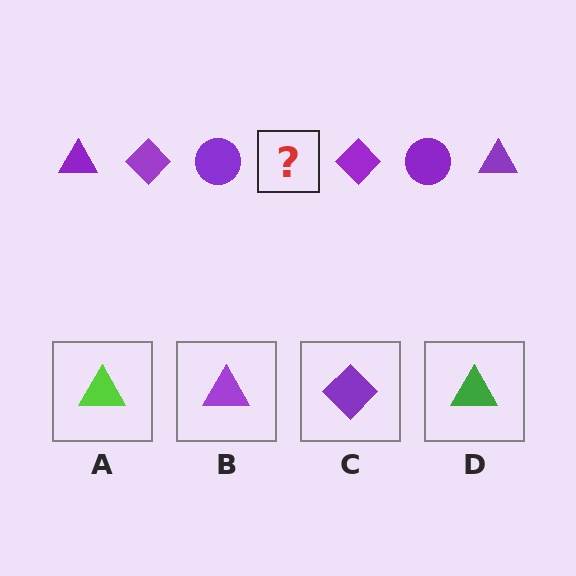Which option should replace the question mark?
Option B.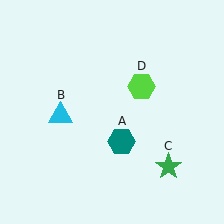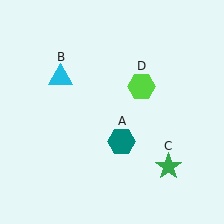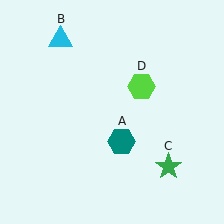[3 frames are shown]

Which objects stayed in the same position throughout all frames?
Teal hexagon (object A) and green star (object C) and lime hexagon (object D) remained stationary.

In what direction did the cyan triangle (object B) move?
The cyan triangle (object B) moved up.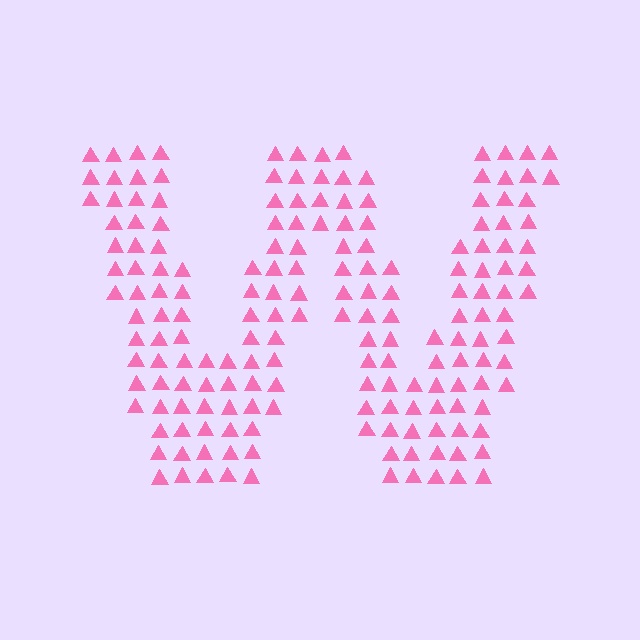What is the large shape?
The large shape is the letter W.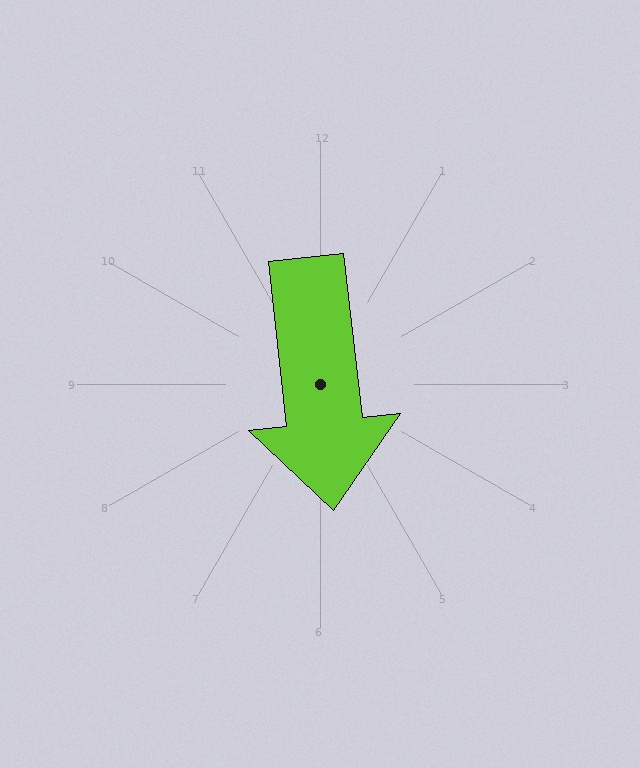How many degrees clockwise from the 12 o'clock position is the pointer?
Approximately 174 degrees.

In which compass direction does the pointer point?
South.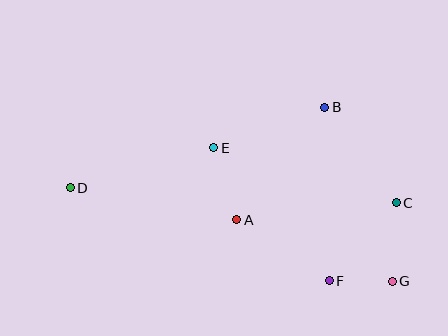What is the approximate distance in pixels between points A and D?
The distance between A and D is approximately 169 pixels.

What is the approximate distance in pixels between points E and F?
The distance between E and F is approximately 176 pixels.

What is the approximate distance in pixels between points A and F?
The distance between A and F is approximately 111 pixels.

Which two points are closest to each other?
Points F and G are closest to each other.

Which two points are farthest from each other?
Points D and G are farthest from each other.